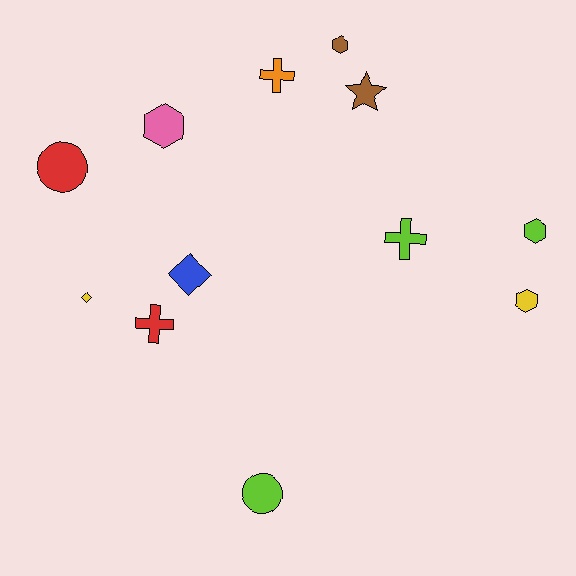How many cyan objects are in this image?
There are no cyan objects.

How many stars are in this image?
There is 1 star.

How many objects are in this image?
There are 12 objects.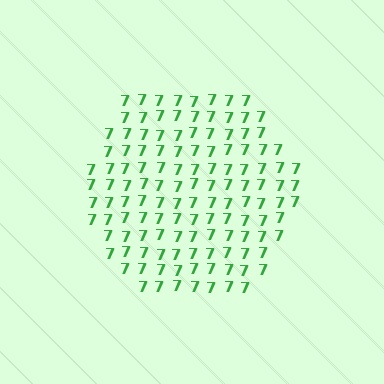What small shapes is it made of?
It is made of small digit 7's.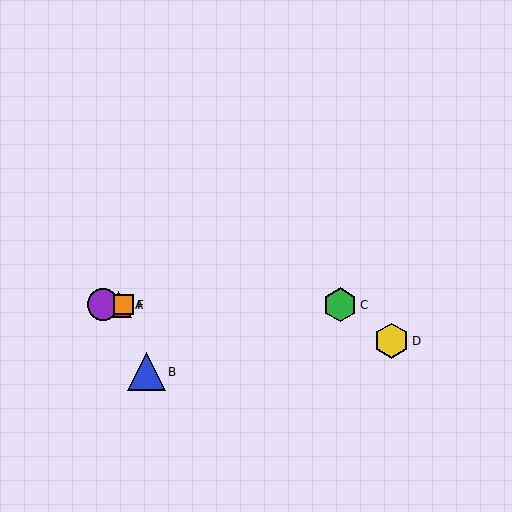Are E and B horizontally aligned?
No, E is at y≈305 and B is at y≈372.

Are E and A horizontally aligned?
Yes, both are at y≈305.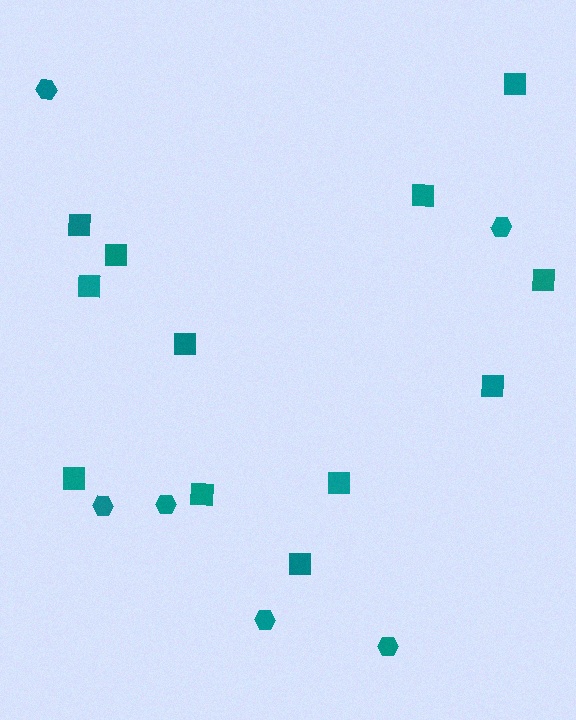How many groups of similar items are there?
There are 2 groups: one group of squares (12) and one group of hexagons (6).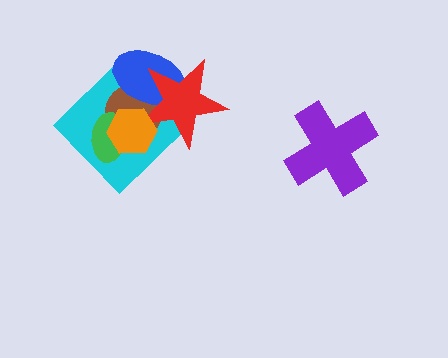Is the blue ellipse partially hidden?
Yes, it is partially covered by another shape.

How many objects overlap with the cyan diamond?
5 objects overlap with the cyan diamond.